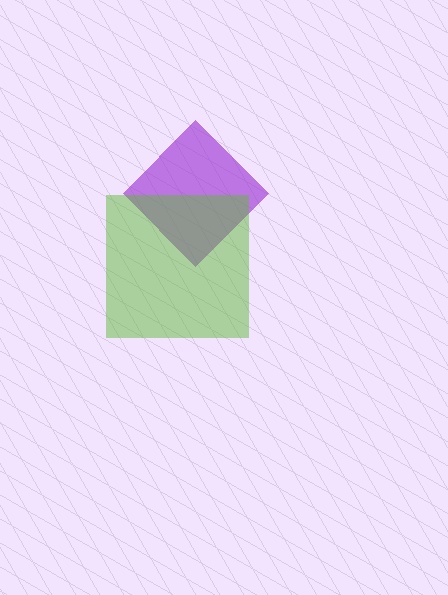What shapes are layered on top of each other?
The layered shapes are: a purple diamond, a lime square.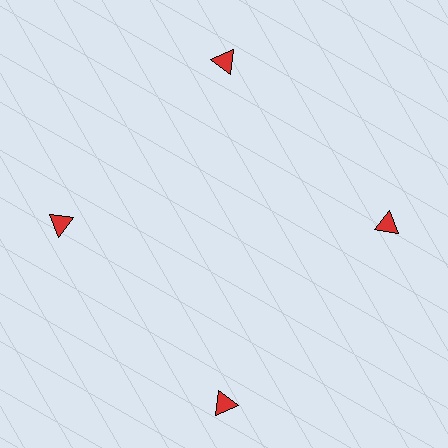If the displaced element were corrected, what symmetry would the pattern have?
It would have 4-fold rotational symmetry — the pattern would map onto itself every 90 degrees.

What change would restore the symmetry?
The symmetry would be restored by moving it inward, back onto the ring so that all 4 triangles sit at equal angles and equal distance from the center.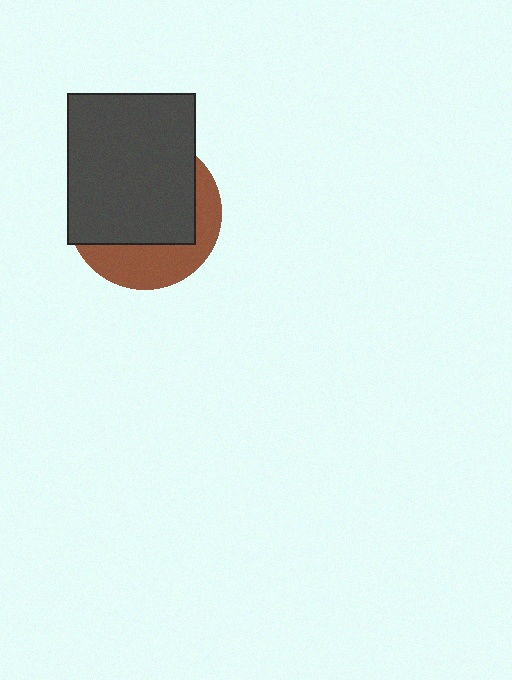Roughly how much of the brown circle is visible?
A small part of it is visible (roughly 34%).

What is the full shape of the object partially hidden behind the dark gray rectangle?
The partially hidden object is a brown circle.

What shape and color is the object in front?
The object in front is a dark gray rectangle.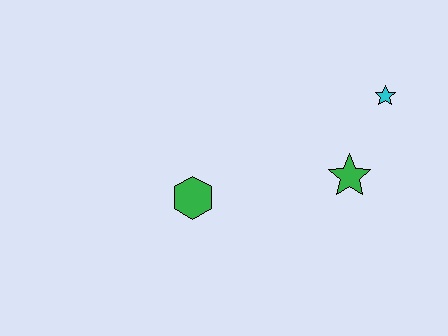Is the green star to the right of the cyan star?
No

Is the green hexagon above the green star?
No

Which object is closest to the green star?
The cyan star is closest to the green star.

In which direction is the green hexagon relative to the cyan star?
The green hexagon is to the left of the cyan star.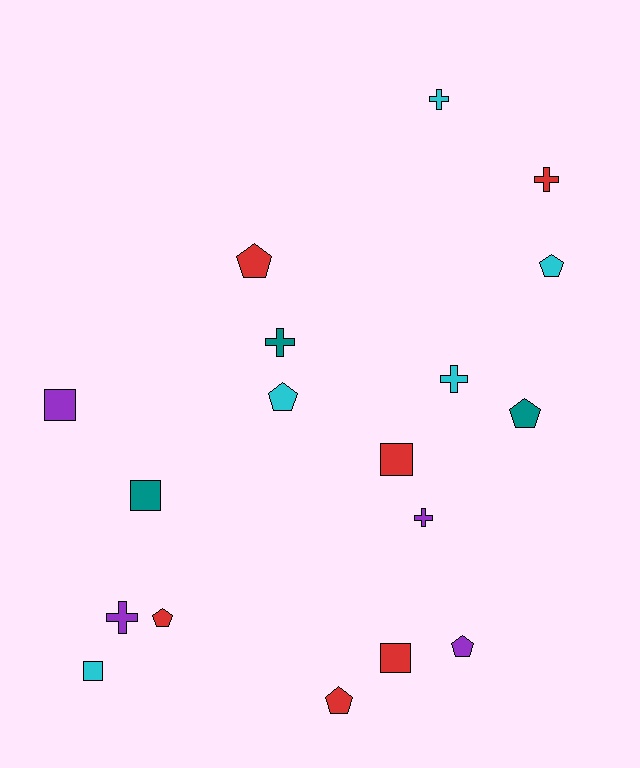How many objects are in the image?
There are 18 objects.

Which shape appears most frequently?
Pentagon, with 7 objects.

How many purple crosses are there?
There are 2 purple crosses.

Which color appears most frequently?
Red, with 6 objects.